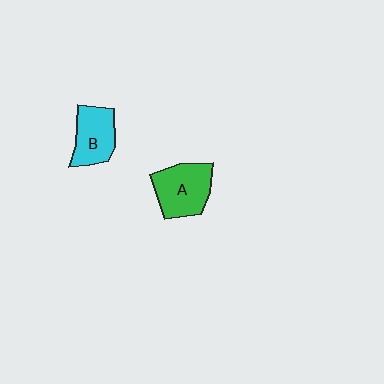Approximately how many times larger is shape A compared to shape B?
Approximately 1.2 times.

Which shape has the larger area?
Shape A (green).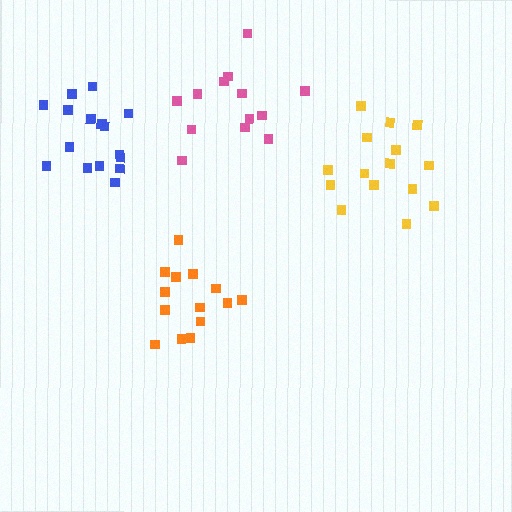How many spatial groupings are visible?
There are 4 spatial groupings.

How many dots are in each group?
Group 1: 16 dots, Group 2: 14 dots, Group 3: 13 dots, Group 4: 15 dots (58 total).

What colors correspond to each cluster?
The clusters are colored: blue, orange, pink, yellow.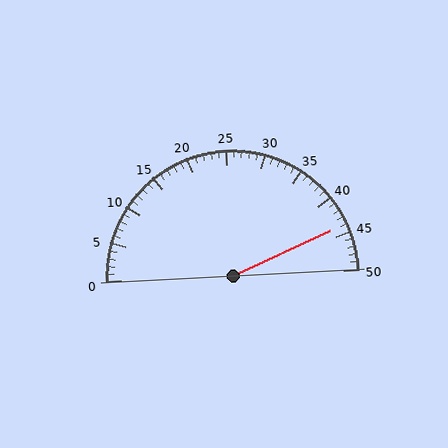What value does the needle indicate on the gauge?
The needle indicates approximately 44.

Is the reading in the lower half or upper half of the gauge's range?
The reading is in the upper half of the range (0 to 50).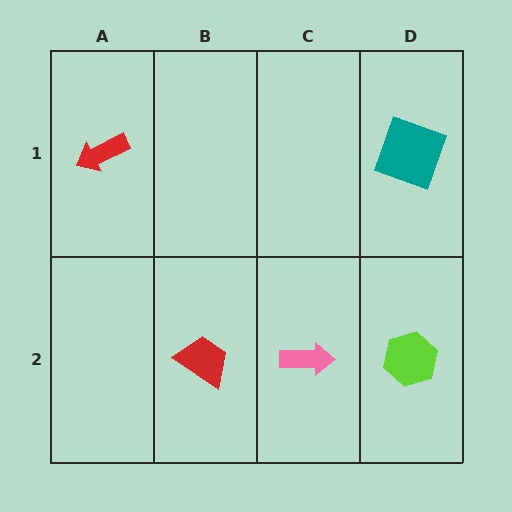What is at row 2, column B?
A red trapezoid.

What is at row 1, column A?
A red arrow.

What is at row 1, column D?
A teal square.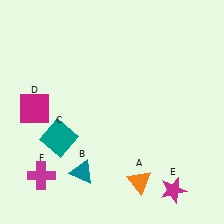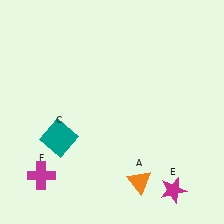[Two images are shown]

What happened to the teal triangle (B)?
The teal triangle (B) was removed in Image 2. It was in the bottom-left area of Image 1.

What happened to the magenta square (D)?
The magenta square (D) was removed in Image 2. It was in the top-left area of Image 1.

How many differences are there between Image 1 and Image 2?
There are 2 differences between the two images.